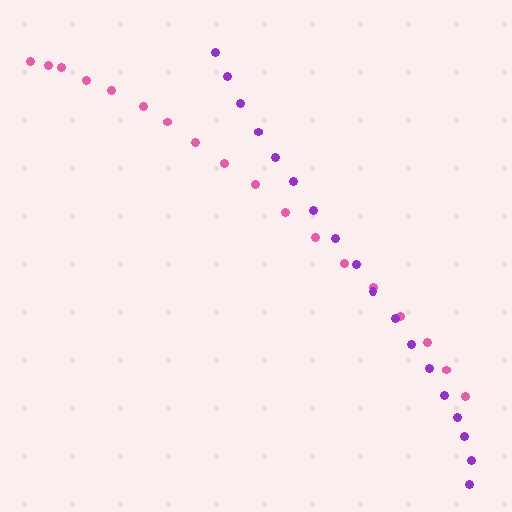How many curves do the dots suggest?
There are 2 distinct paths.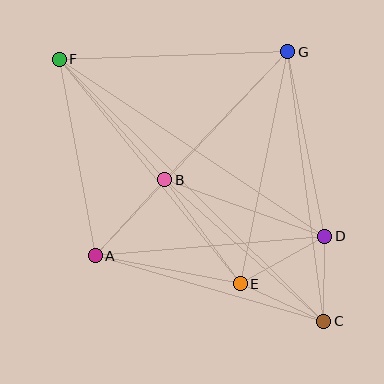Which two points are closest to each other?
Points C and D are closest to each other.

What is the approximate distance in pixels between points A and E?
The distance between A and E is approximately 147 pixels.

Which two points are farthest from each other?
Points C and F are farthest from each other.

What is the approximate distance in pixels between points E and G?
The distance between E and G is approximately 237 pixels.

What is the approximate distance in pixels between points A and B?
The distance between A and B is approximately 103 pixels.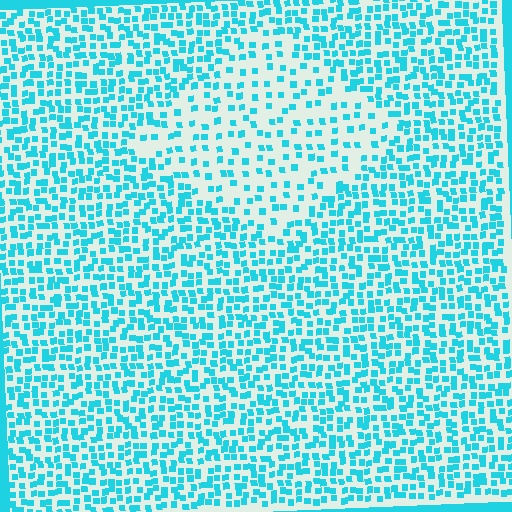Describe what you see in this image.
The image contains small cyan elements arranged at two different densities. A diamond-shaped region is visible where the elements are less densely packed than the surrounding area.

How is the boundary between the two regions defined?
The boundary is defined by a change in element density (approximately 2.1x ratio). All elements are the same color, size, and shape.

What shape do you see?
I see a diamond.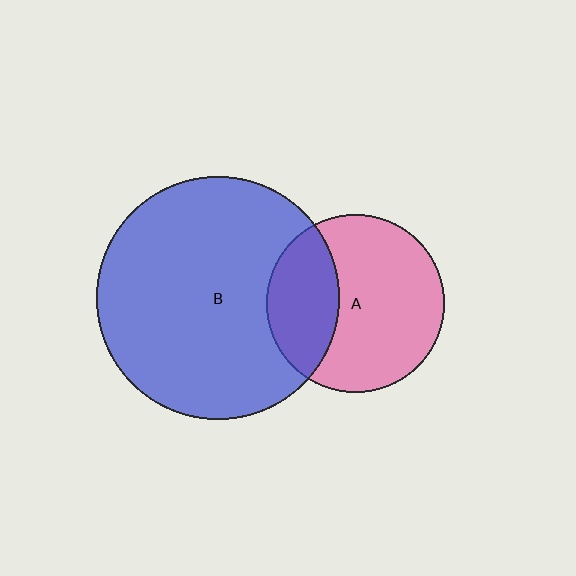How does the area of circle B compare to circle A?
Approximately 1.9 times.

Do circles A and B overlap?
Yes.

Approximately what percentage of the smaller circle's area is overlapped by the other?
Approximately 30%.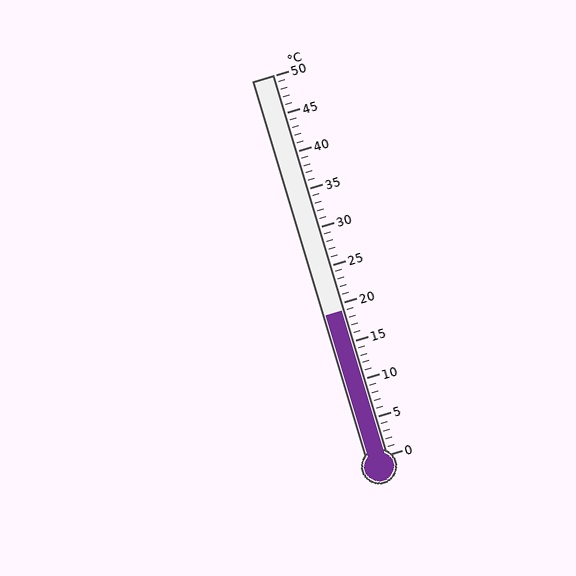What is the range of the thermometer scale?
The thermometer scale ranges from 0°C to 50°C.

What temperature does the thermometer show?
The thermometer shows approximately 19°C.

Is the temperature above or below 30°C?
The temperature is below 30°C.